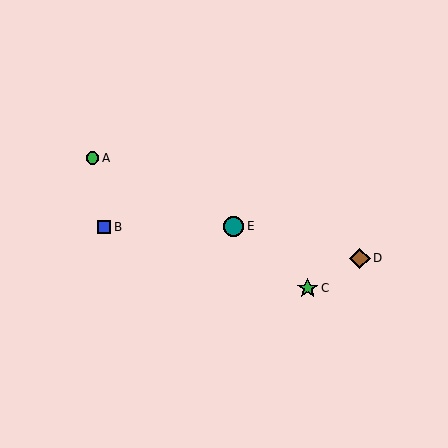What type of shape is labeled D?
Shape D is a brown diamond.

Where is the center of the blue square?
The center of the blue square is at (104, 227).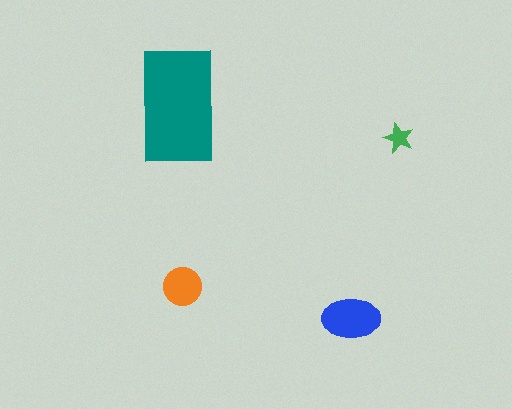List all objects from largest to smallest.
The teal rectangle, the blue ellipse, the orange circle, the green star.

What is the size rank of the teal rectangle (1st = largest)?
1st.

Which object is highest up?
The teal rectangle is topmost.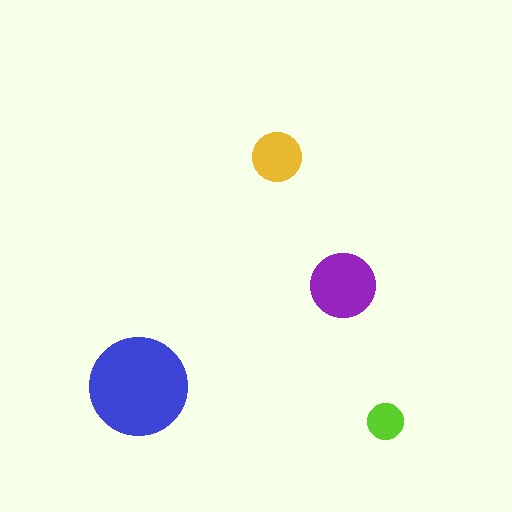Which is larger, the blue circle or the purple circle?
The blue one.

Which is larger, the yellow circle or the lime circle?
The yellow one.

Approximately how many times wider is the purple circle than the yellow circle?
About 1.5 times wider.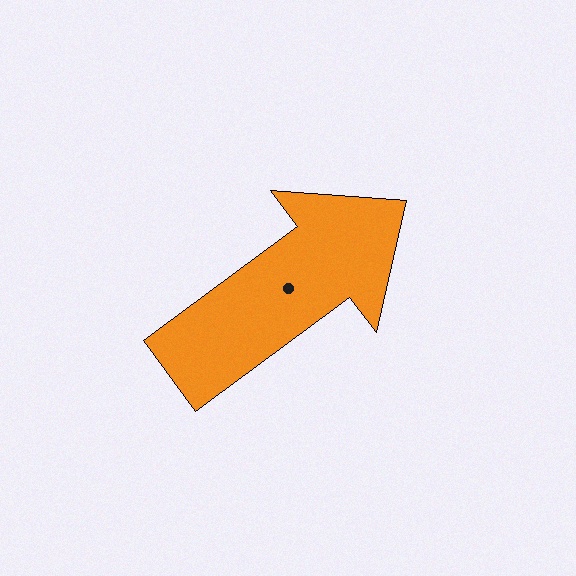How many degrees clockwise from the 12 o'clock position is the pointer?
Approximately 53 degrees.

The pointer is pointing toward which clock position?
Roughly 2 o'clock.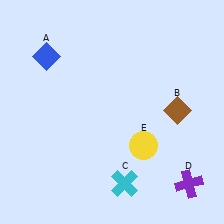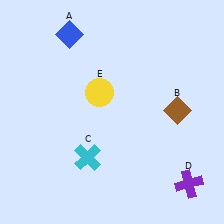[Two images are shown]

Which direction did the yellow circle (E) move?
The yellow circle (E) moved up.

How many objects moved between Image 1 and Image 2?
3 objects moved between the two images.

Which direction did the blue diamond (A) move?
The blue diamond (A) moved right.